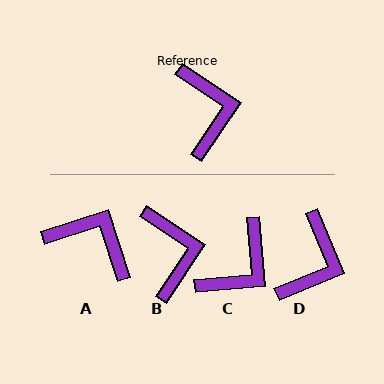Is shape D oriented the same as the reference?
No, it is off by about 34 degrees.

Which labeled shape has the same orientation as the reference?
B.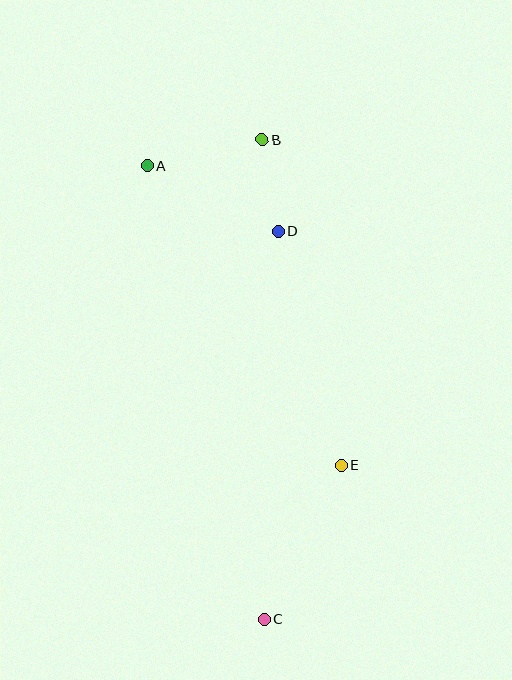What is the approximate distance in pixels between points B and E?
The distance between B and E is approximately 335 pixels.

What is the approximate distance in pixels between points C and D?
The distance between C and D is approximately 389 pixels.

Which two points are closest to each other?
Points B and D are closest to each other.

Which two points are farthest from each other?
Points B and C are farthest from each other.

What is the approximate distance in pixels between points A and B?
The distance between A and B is approximately 118 pixels.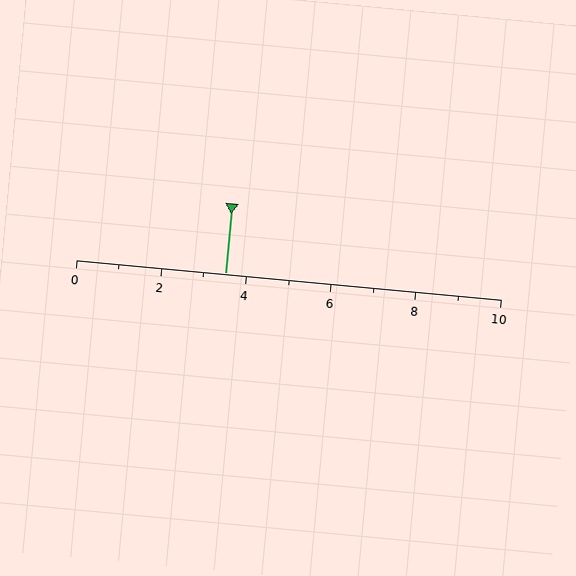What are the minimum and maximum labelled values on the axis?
The axis runs from 0 to 10.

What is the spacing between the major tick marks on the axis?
The major ticks are spaced 2 apart.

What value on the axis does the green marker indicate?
The marker indicates approximately 3.5.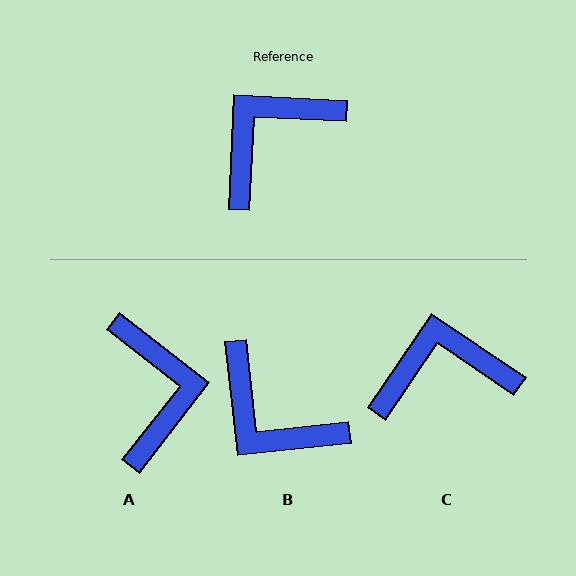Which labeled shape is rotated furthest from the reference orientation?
A, about 125 degrees away.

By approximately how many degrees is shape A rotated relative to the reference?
Approximately 125 degrees clockwise.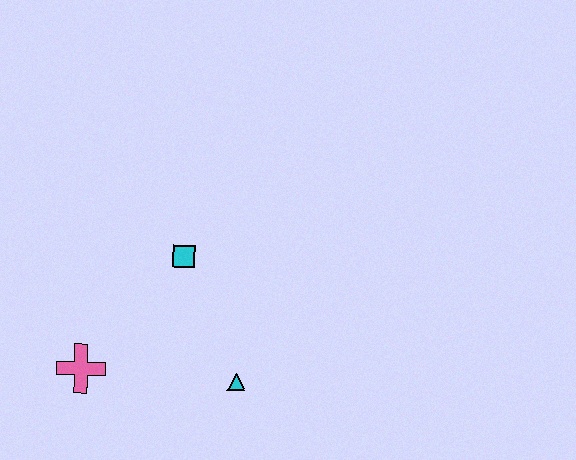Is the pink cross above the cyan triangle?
Yes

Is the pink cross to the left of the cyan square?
Yes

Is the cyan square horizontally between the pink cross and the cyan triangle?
Yes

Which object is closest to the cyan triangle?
The cyan square is closest to the cyan triangle.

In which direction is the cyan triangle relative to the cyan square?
The cyan triangle is below the cyan square.